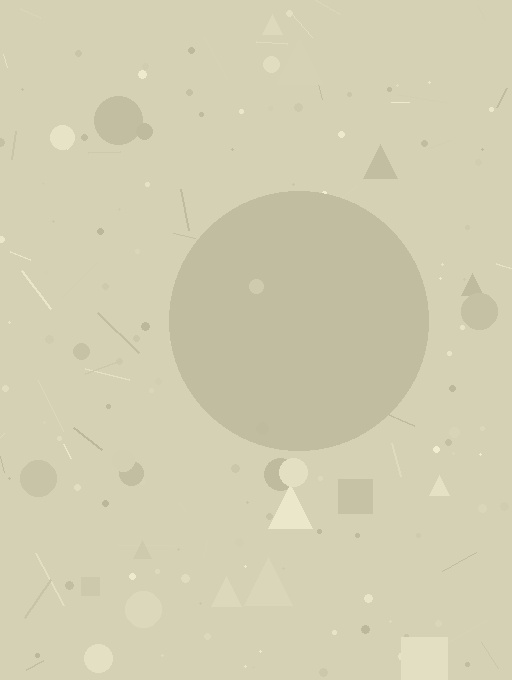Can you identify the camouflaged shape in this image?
The camouflaged shape is a circle.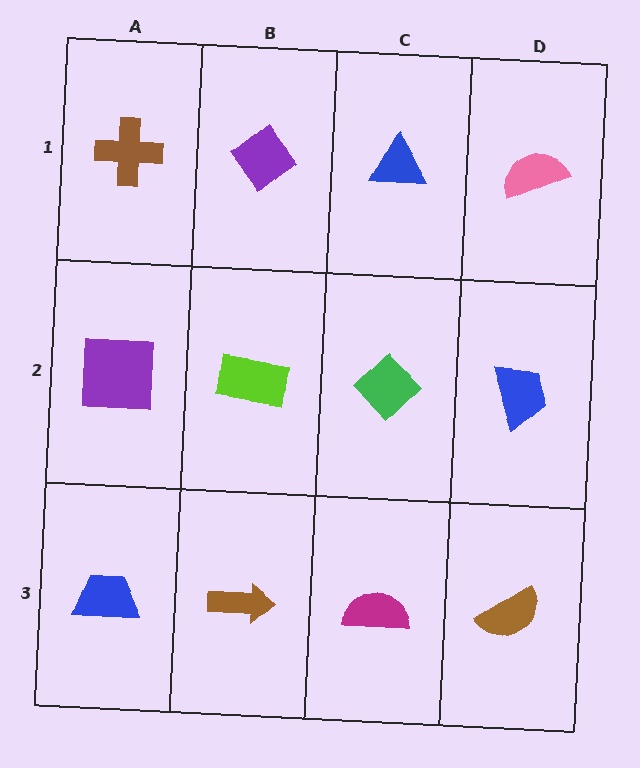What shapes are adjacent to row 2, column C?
A blue triangle (row 1, column C), a magenta semicircle (row 3, column C), a lime rectangle (row 2, column B), a blue trapezoid (row 2, column D).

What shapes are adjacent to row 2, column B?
A purple diamond (row 1, column B), a brown arrow (row 3, column B), a purple square (row 2, column A), a green diamond (row 2, column C).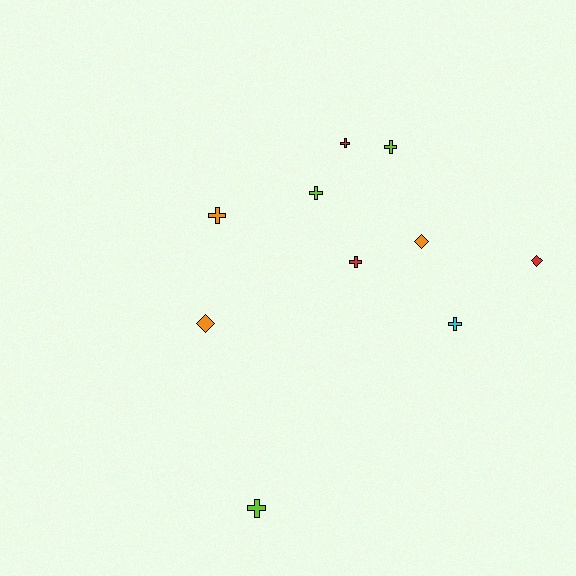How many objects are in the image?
There are 10 objects.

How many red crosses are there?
There are 2 red crosses.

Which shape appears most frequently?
Cross, with 7 objects.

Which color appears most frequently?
Lime, with 3 objects.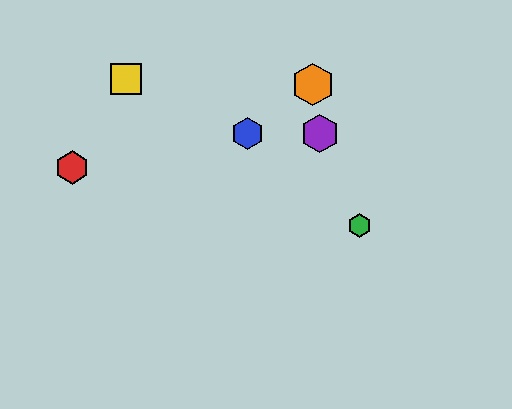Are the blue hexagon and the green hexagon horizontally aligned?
No, the blue hexagon is at y≈133 and the green hexagon is at y≈225.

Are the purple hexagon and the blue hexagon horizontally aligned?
Yes, both are at y≈133.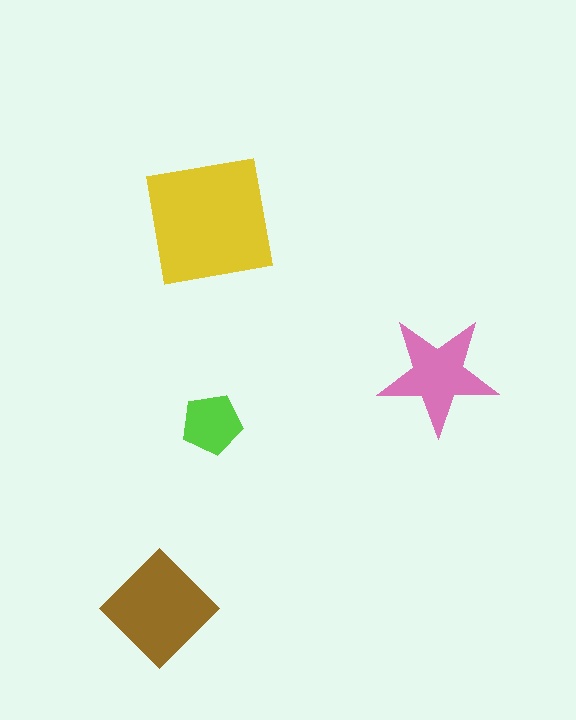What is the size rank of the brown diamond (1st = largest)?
2nd.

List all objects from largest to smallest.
The yellow square, the brown diamond, the pink star, the lime pentagon.